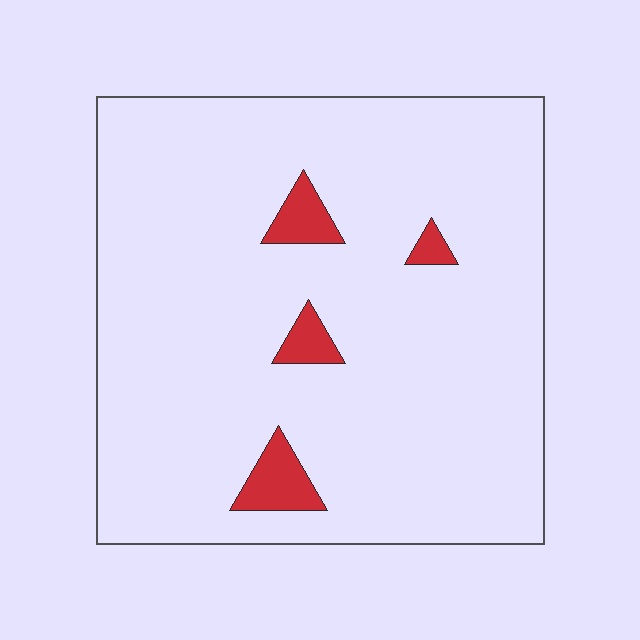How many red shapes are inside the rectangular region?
4.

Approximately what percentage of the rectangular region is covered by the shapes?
Approximately 5%.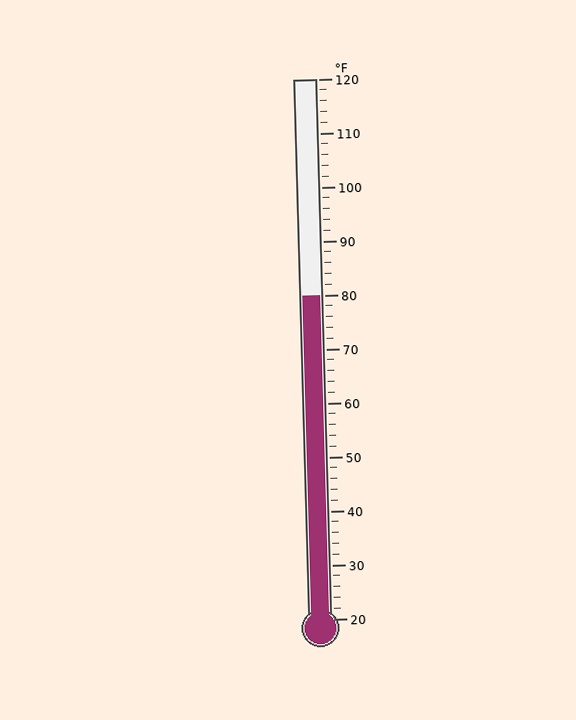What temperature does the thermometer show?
The thermometer shows approximately 80°F.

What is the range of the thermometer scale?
The thermometer scale ranges from 20°F to 120°F.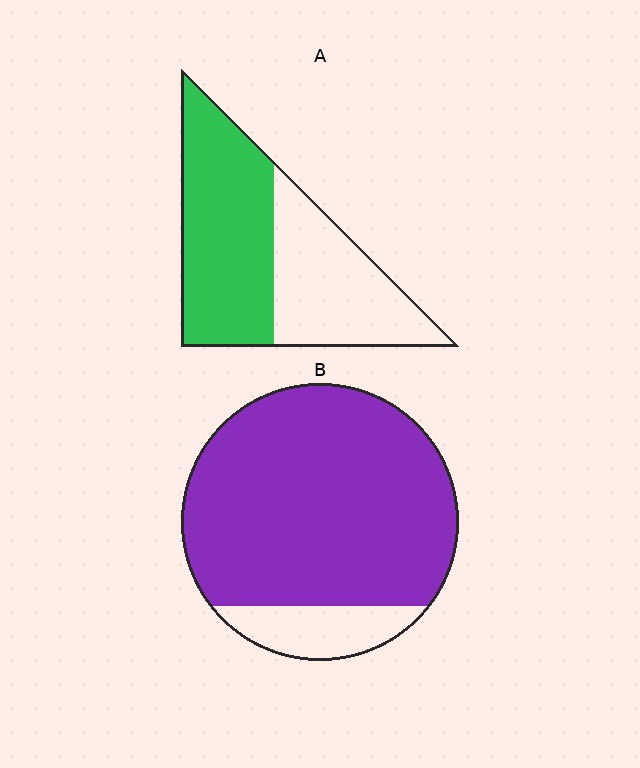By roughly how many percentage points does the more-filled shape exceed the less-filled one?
By roughly 30 percentage points (B over A).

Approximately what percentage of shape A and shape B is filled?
A is approximately 55% and B is approximately 85%.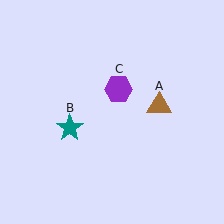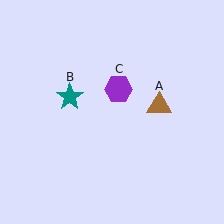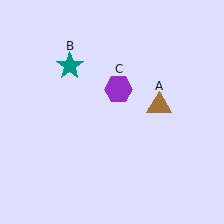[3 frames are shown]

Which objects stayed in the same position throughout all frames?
Brown triangle (object A) and purple hexagon (object C) remained stationary.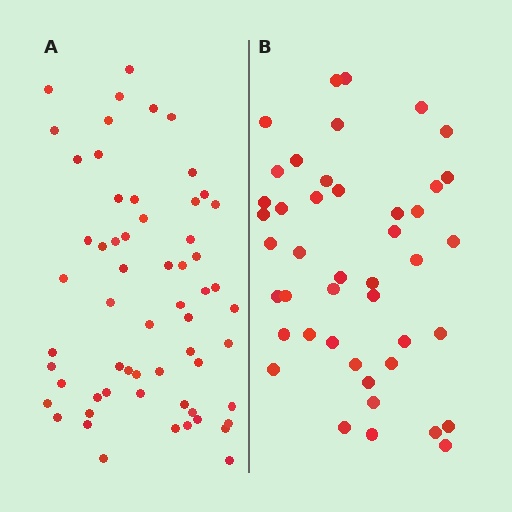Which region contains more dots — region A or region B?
Region A (the left region) has more dots.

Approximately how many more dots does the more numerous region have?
Region A has approximately 15 more dots than region B.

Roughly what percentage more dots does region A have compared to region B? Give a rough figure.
About 35% more.